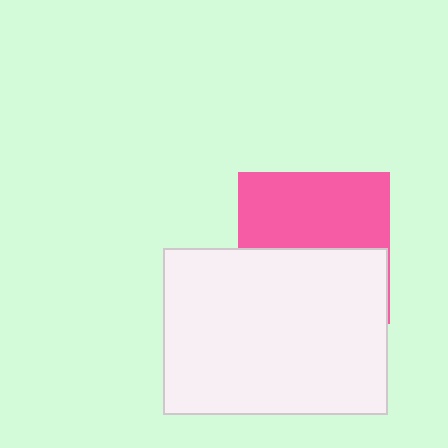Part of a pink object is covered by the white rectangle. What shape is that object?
It is a square.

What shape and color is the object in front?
The object in front is a white rectangle.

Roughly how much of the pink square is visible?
About half of it is visible (roughly 51%).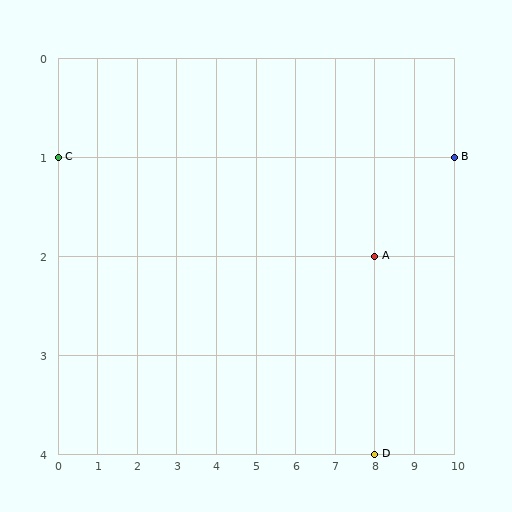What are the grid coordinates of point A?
Point A is at grid coordinates (8, 2).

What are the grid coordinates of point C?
Point C is at grid coordinates (0, 1).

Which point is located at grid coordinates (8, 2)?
Point A is at (8, 2).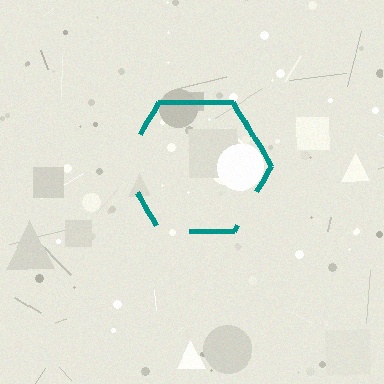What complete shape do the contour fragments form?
The contour fragments form a hexagon.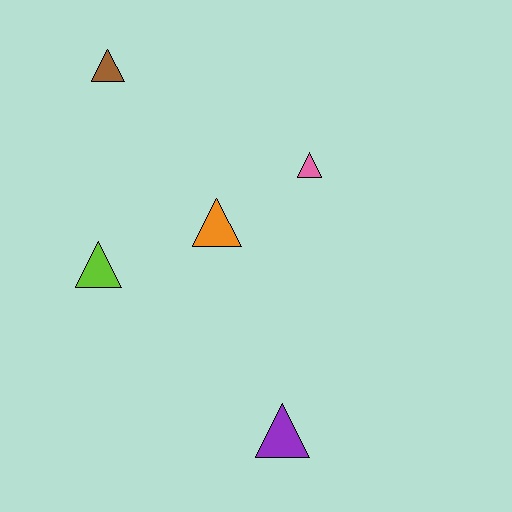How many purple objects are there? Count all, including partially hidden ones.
There is 1 purple object.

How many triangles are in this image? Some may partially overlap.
There are 5 triangles.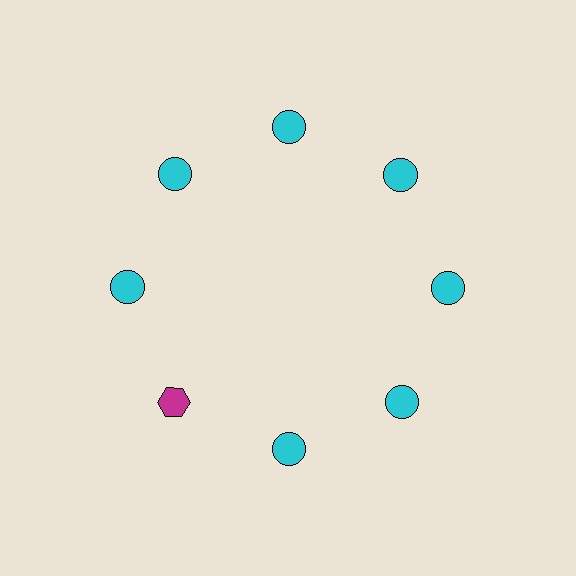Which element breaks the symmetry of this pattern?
The magenta hexagon at roughly the 8 o'clock position breaks the symmetry. All other shapes are cyan circles.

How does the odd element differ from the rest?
It differs in both color (magenta instead of cyan) and shape (hexagon instead of circle).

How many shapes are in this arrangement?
There are 8 shapes arranged in a ring pattern.